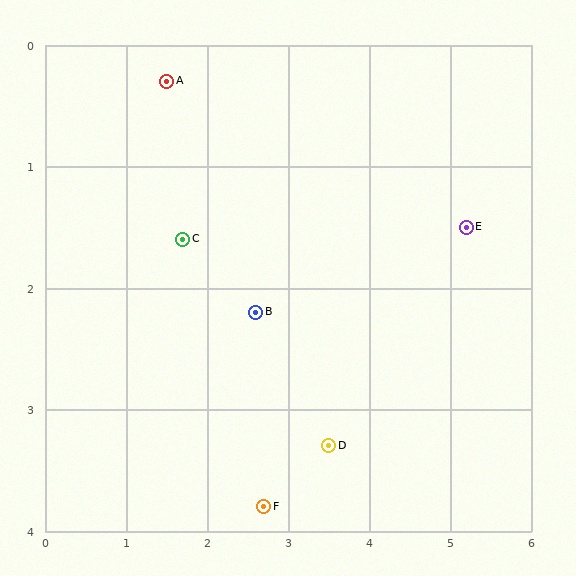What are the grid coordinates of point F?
Point F is at approximately (2.7, 3.8).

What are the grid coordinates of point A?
Point A is at approximately (1.5, 0.3).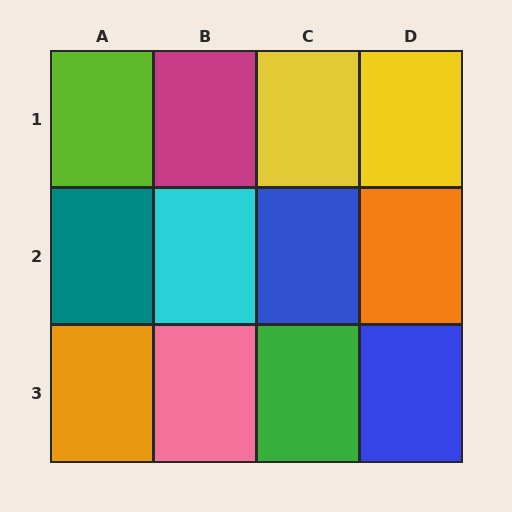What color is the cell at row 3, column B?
Pink.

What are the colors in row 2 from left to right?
Teal, cyan, blue, orange.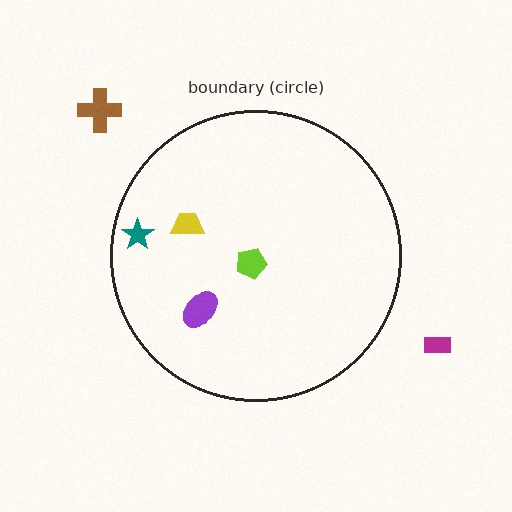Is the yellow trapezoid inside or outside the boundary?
Inside.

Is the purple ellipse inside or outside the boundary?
Inside.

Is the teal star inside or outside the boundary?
Inside.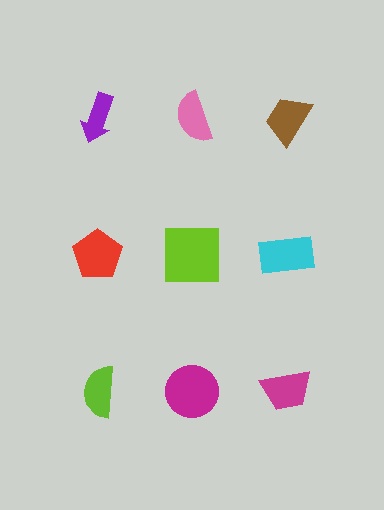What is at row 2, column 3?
A cyan rectangle.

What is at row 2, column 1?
A red pentagon.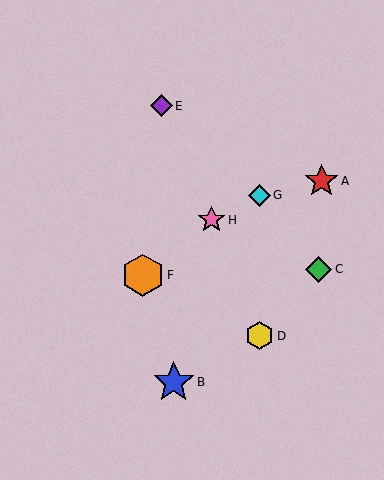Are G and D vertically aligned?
Yes, both are at x≈260.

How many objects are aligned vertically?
2 objects (D, G) are aligned vertically.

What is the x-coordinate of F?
Object F is at x≈143.